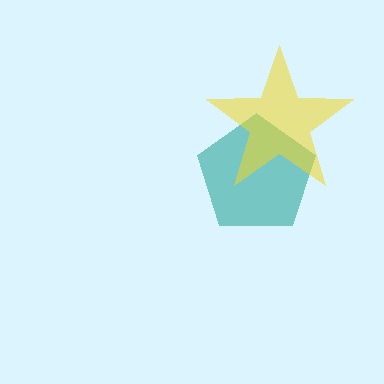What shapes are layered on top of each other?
The layered shapes are: a teal pentagon, a yellow star.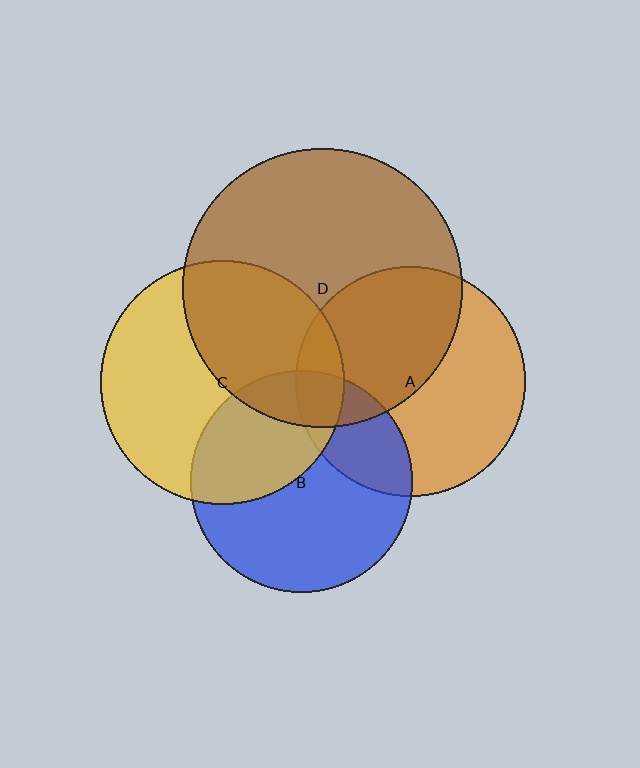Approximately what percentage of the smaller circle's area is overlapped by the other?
Approximately 15%.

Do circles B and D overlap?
Yes.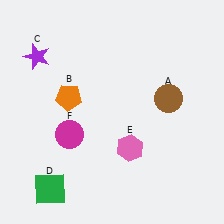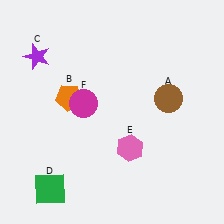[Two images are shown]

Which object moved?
The magenta circle (F) moved up.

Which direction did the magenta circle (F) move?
The magenta circle (F) moved up.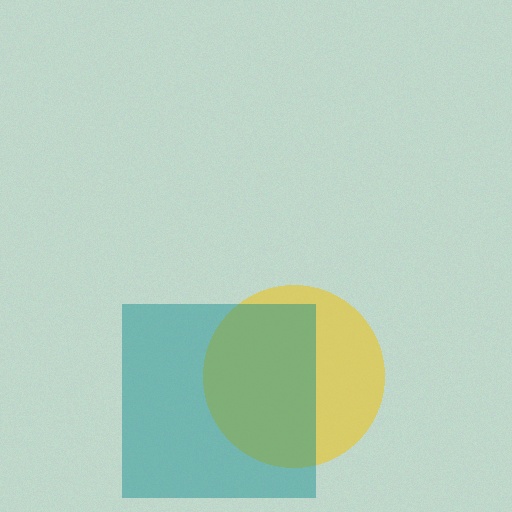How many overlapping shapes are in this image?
There are 2 overlapping shapes in the image.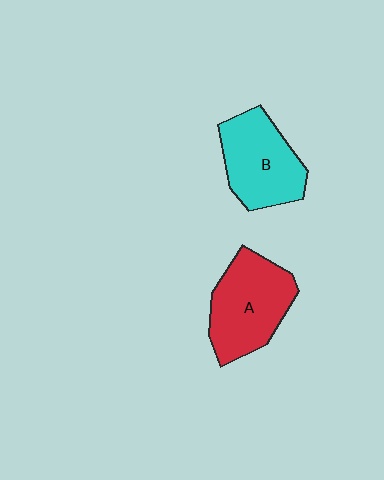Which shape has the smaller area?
Shape B (cyan).